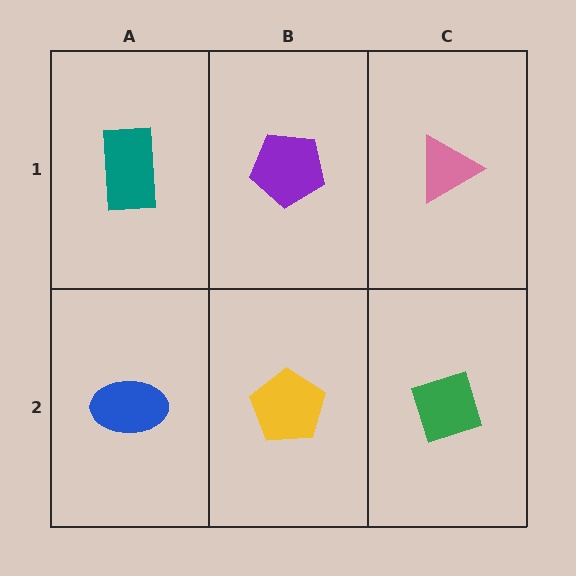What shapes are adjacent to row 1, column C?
A green diamond (row 2, column C), a purple pentagon (row 1, column B).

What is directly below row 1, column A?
A blue ellipse.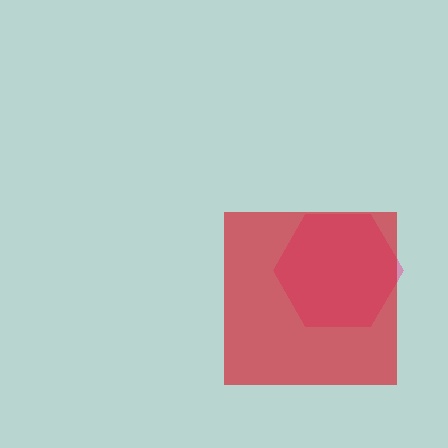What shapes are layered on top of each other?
The layered shapes are: a pink hexagon, a red square.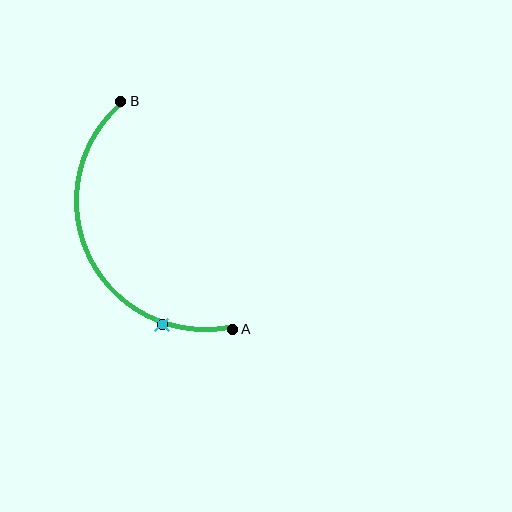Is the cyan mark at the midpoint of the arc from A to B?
No. The cyan mark lies on the arc but is closer to endpoint A. The arc midpoint would be at the point on the curve equidistant along the arc from both A and B.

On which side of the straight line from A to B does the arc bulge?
The arc bulges to the left of the straight line connecting A and B.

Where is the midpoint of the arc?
The arc midpoint is the point on the curve farthest from the straight line joining A and B. It sits to the left of that line.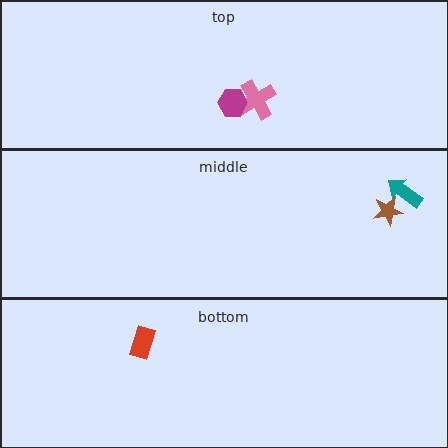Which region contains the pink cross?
The top region.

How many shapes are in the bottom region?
1.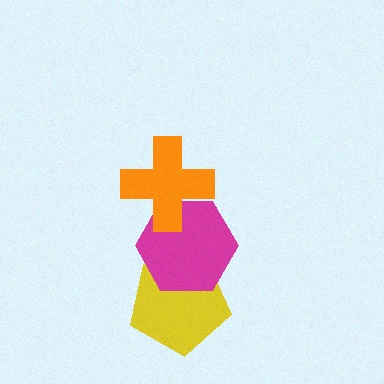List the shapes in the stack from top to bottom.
From top to bottom: the orange cross, the magenta hexagon, the yellow pentagon.